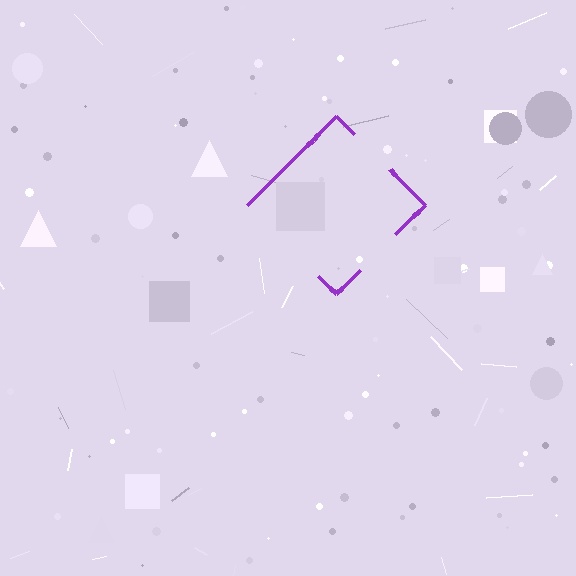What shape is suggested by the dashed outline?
The dashed outline suggests a diamond.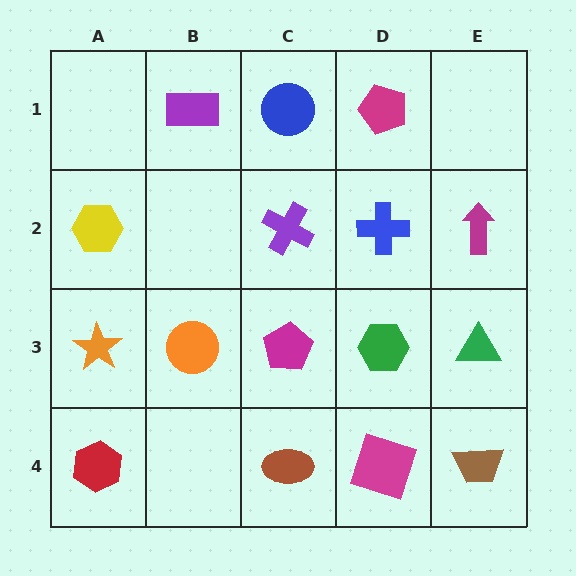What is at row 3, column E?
A green triangle.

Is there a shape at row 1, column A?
No, that cell is empty.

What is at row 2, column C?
A purple cross.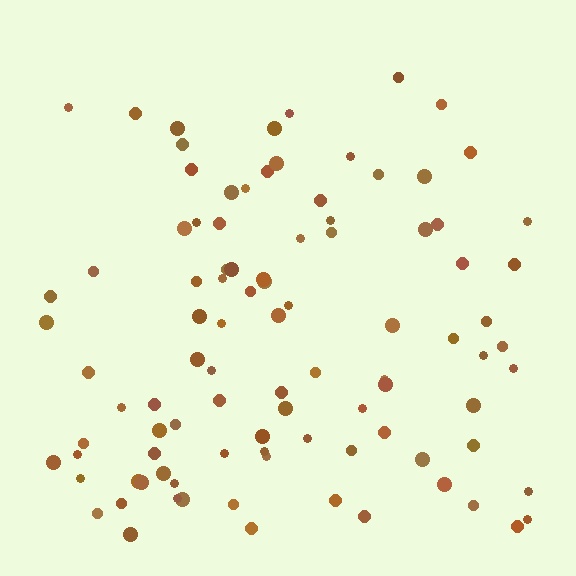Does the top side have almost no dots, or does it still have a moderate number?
Still a moderate number, just noticeably fewer than the bottom.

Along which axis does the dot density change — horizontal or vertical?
Vertical.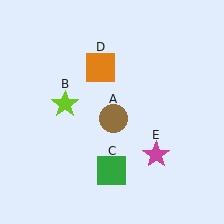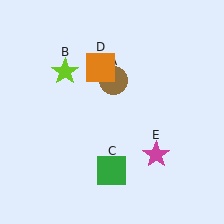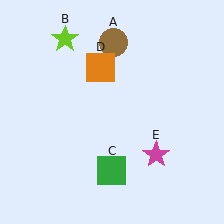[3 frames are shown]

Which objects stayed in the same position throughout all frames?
Green square (object C) and orange square (object D) and magenta star (object E) remained stationary.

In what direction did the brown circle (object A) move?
The brown circle (object A) moved up.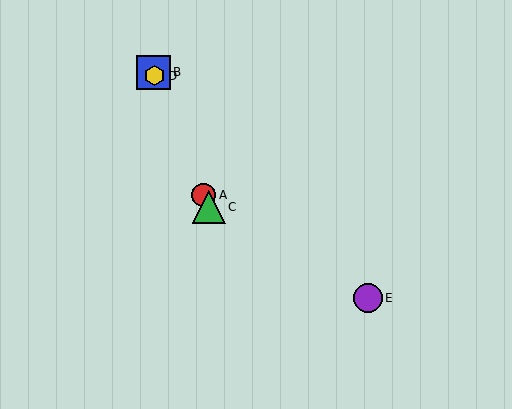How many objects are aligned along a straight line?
4 objects (A, B, C, D) are aligned along a straight line.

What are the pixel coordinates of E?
Object E is at (368, 298).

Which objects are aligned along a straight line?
Objects A, B, C, D are aligned along a straight line.